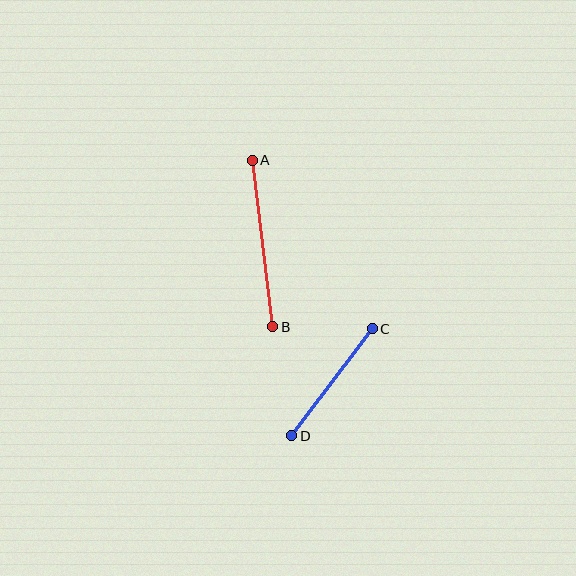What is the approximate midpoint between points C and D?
The midpoint is at approximately (332, 382) pixels.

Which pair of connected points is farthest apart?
Points A and B are farthest apart.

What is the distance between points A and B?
The distance is approximately 168 pixels.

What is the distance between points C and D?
The distance is approximately 134 pixels.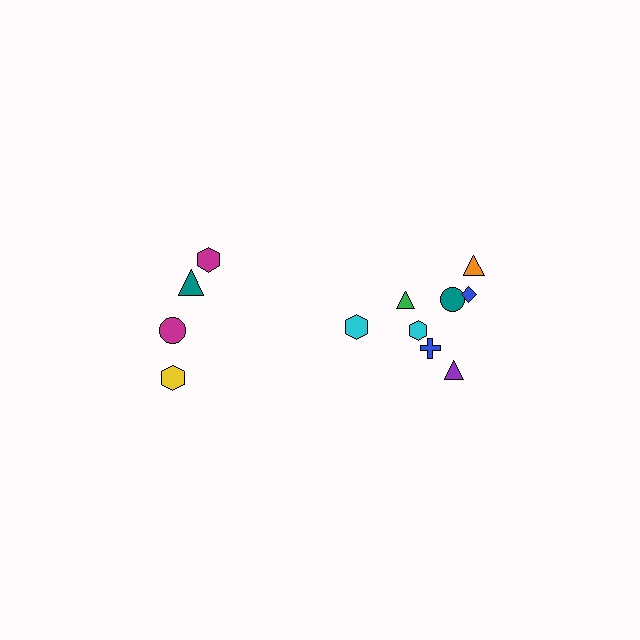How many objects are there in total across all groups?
There are 12 objects.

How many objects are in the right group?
There are 8 objects.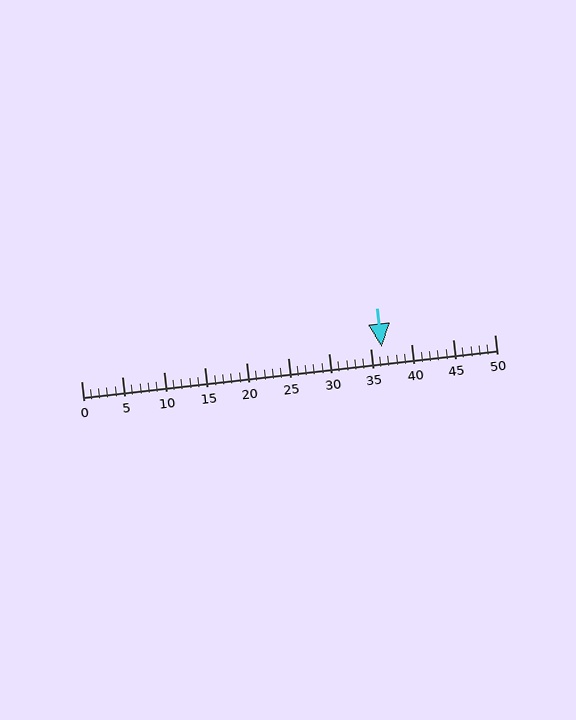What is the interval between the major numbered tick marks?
The major tick marks are spaced 5 units apart.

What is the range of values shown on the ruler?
The ruler shows values from 0 to 50.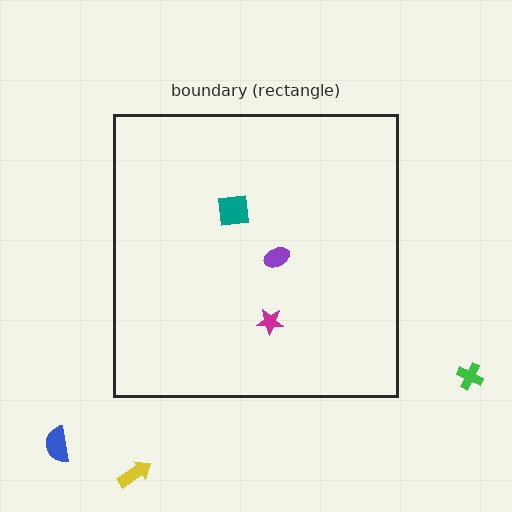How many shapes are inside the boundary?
3 inside, 3 outside.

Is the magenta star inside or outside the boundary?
Inside.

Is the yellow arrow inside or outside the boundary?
Outside.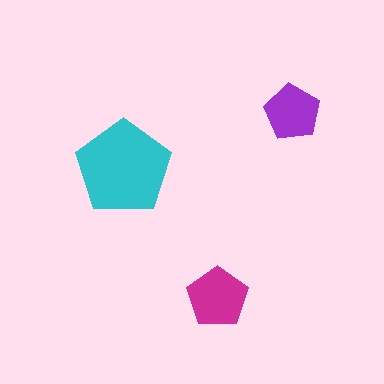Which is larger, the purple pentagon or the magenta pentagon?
The magenta one.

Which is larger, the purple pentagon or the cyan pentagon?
The cyan one.